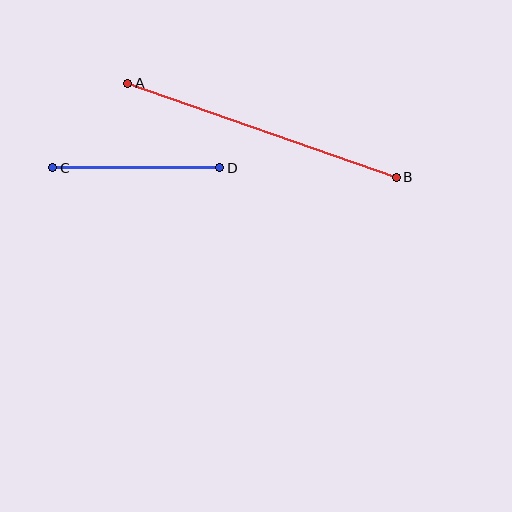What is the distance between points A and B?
The distance is approximately 284 pixels.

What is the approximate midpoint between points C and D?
The midpoint is at approximately (136, 168) pixels.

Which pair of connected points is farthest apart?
Points A and B are farthest apart.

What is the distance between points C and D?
The distance is approximately 167 pixels.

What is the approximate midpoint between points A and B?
The midpoint is at approximately (262, 130) pixels.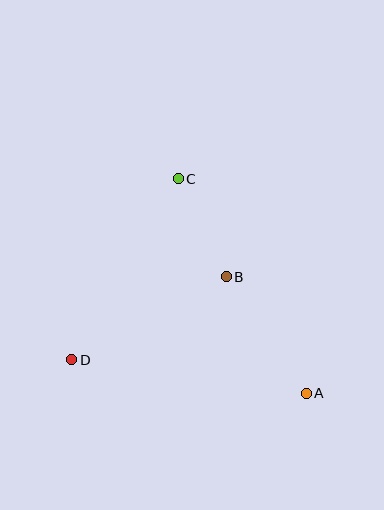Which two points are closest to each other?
Points B and C are closest to each other.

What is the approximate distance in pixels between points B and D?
The distance between B and D is approximately 176 pixels.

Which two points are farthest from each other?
Points A and C are farthest from each other.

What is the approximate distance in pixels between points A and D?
The distance between A and D is approximately 237 pixels.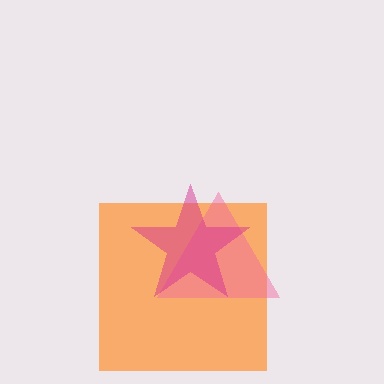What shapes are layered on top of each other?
The layered shapes are: an orange square, a pink triangle, a magenta star.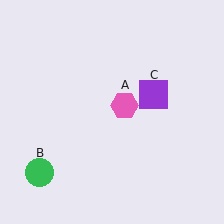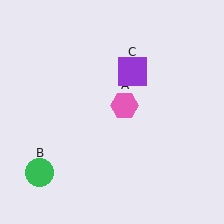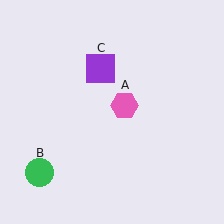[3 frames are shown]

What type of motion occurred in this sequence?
The purple square (object C) rotated counterclockwise around the center of the scene.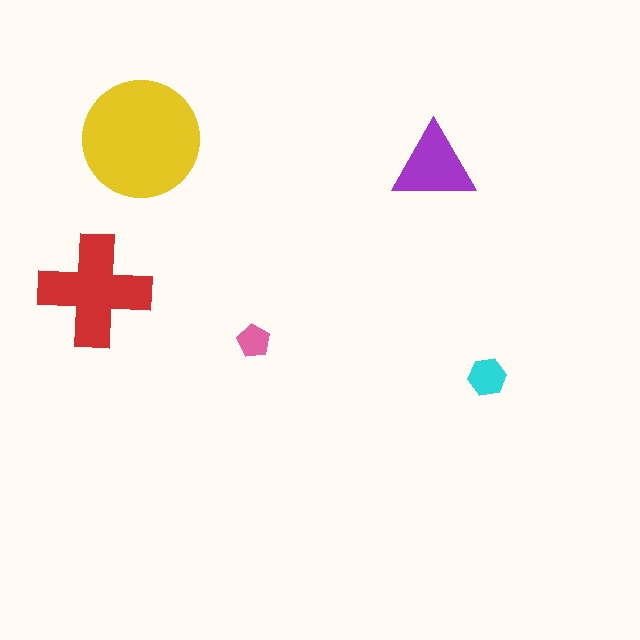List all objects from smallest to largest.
The pink pentagon, the cyan hexagon, the purple triangle, the red cross, the yellow circle.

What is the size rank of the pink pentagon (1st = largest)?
5th.